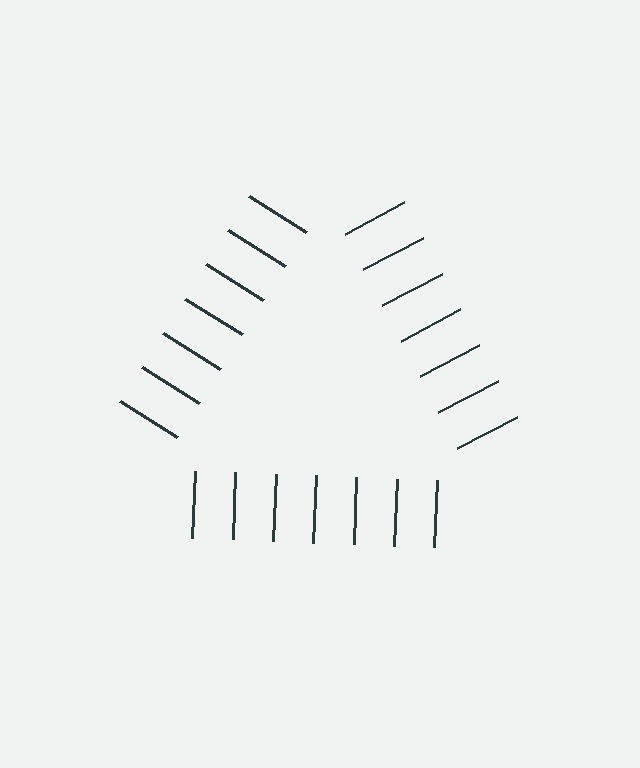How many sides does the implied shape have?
3 sides — the line-ends trace a triangle.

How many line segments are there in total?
21 — 7 along each of the 3 edges.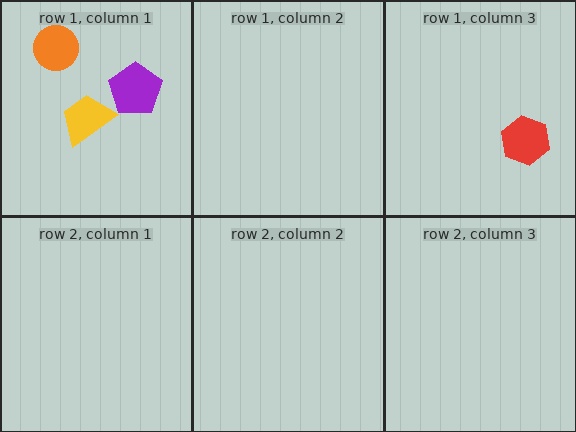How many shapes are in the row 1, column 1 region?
3.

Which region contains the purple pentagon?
The row 1, column 1 region.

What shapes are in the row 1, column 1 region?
The yellow trapezoid, the purple pentagon, the orange circle.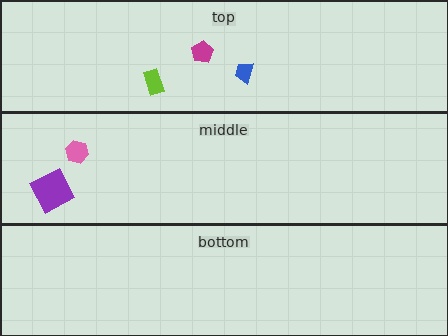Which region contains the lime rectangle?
The top region.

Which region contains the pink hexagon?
The middle region.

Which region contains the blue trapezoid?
The top region.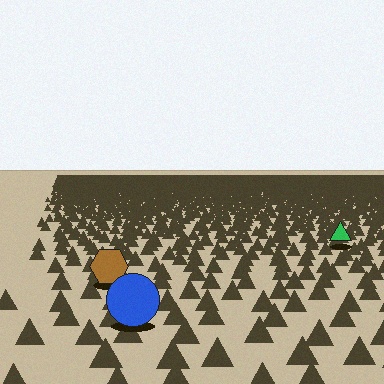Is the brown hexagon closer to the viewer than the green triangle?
Yes. The brown hexagon is closer — you can tell from the texture gradient: the ground texture is coarser near it.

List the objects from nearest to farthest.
From nearest to farthest: the blue circle, the brown hexagon, the green triangle.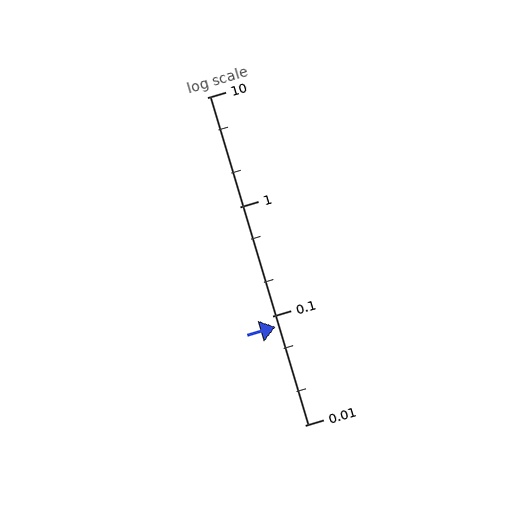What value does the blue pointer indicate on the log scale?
The pointer indicates approximately 0.079.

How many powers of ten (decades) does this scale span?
The scale spans 3 decades, from 0.01 to 10.